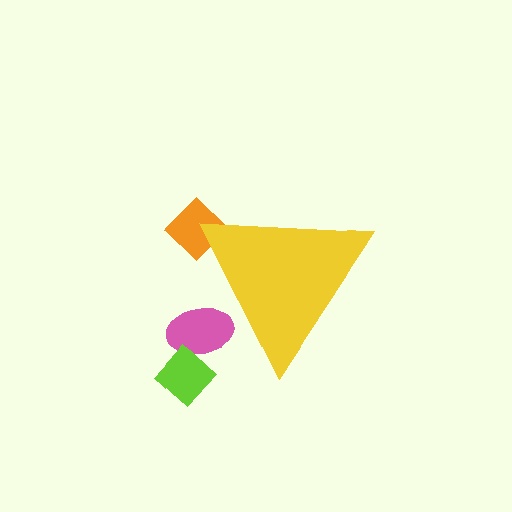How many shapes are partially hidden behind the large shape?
2 shapes are partially hidden.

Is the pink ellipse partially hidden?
Yes, the pink ellipse is partially hidden behind the yellow triangle.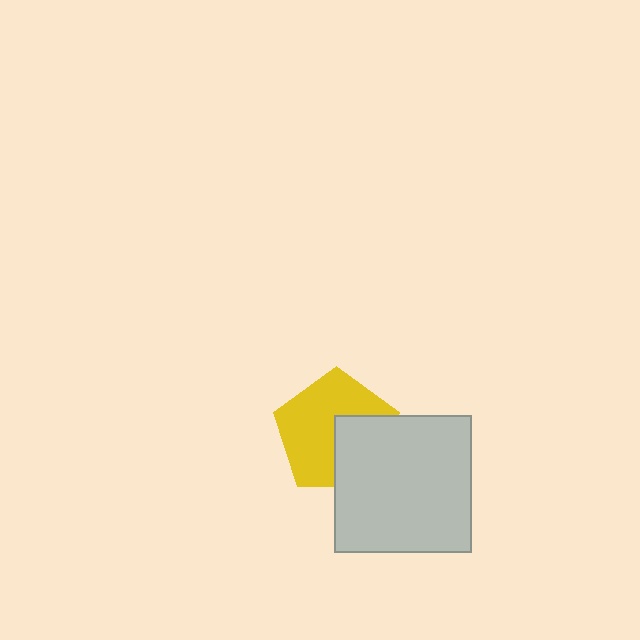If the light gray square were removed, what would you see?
You would see the complete yellow pentagon.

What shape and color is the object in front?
The object in front is a light gray square.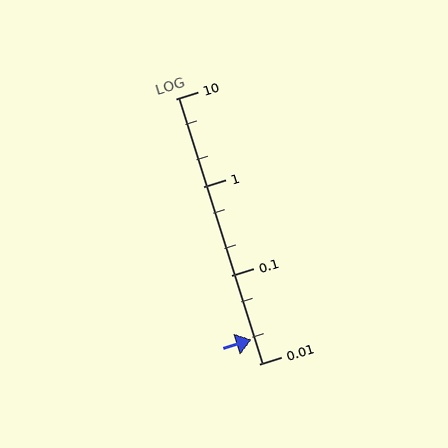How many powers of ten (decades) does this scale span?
The scale spans 3 decades, from 0.01 to 10.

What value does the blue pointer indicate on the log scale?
The pointer indicates approximately 0.019.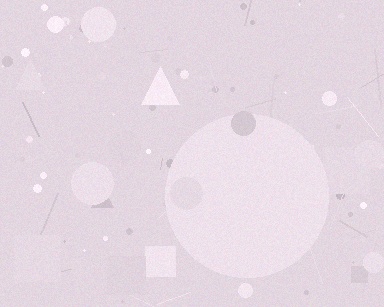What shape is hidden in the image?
A circle is hidden in the image.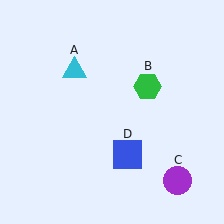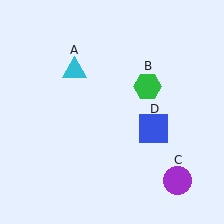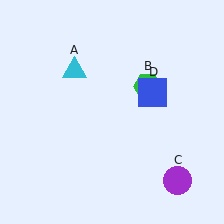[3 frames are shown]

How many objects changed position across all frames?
1 object changed position: blue square (object D).